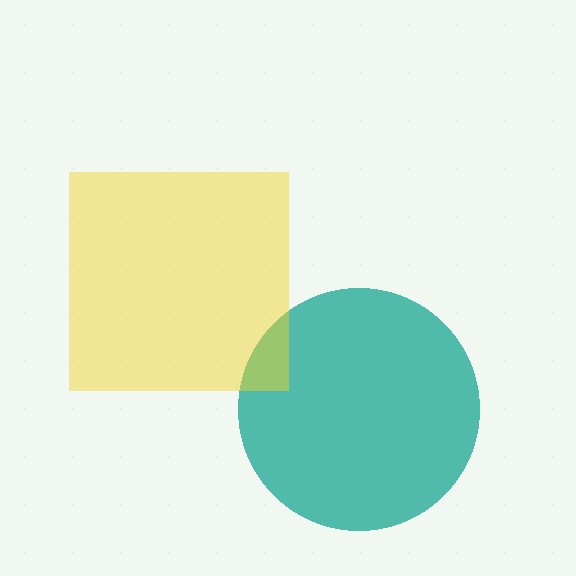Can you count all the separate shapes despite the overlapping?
Yes, there are 2 separate shapes.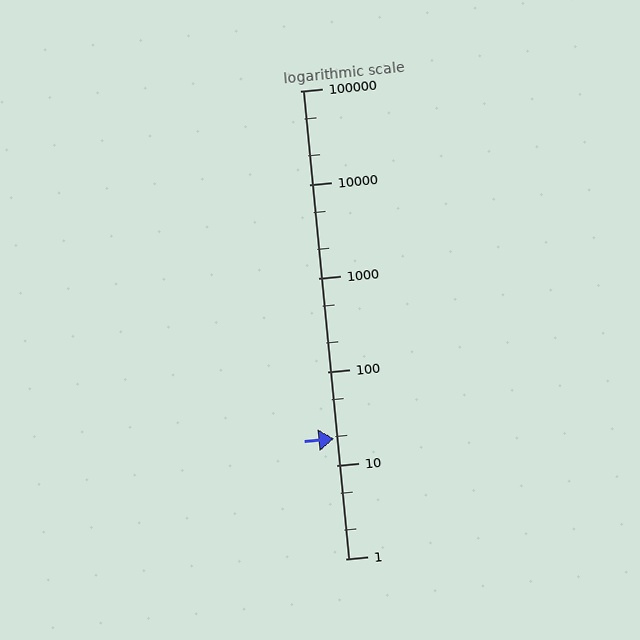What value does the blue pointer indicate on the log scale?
The pointer indicates approximately 19.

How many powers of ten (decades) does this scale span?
The scale spans 5 decades, from 1 to 100000.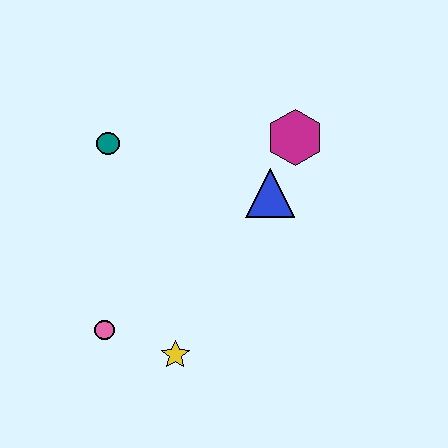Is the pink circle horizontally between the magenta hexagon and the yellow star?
No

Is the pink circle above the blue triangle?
No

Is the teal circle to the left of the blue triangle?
Yes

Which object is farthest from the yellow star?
The magenta hexagon is farthest from the yellow star.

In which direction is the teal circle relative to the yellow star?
The teal circle is above the yellow star.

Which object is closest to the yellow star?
The pink circle is closest to the yellow star.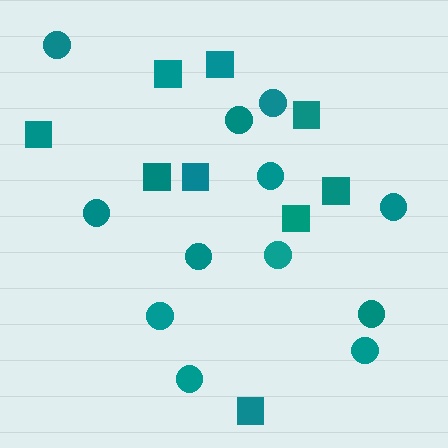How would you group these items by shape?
There are 2 groups: one group of squares (9) and one group of circles (12).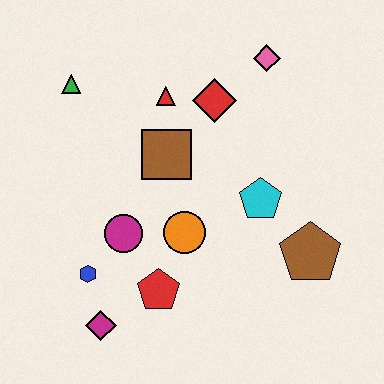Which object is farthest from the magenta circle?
The pink diamond is farthest from the magenta circle.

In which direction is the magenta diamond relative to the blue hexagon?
The magenta diamond is below the blue hexagon.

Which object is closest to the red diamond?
The red triangle is closest to the red diamond.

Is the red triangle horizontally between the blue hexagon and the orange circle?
Yes